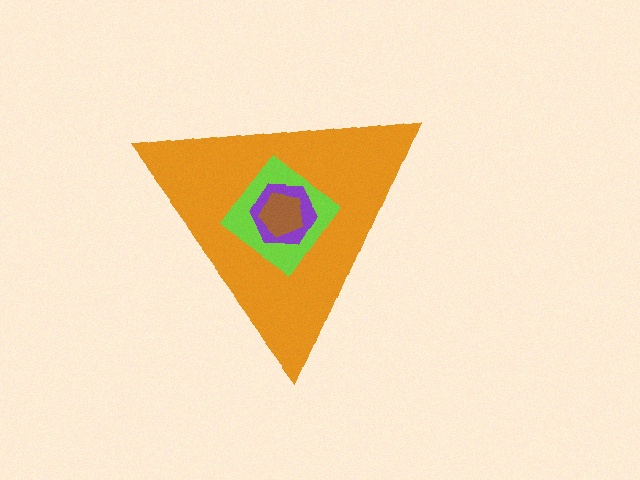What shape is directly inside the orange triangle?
The lime diamond.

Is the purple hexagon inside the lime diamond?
Yes.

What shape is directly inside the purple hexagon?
The brown pentagon.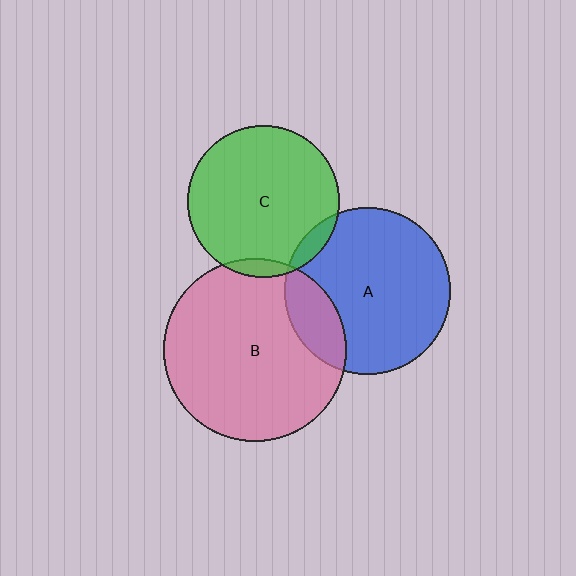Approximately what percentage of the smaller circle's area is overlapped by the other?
Approximately 5%.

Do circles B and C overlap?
Yes.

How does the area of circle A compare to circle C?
Approximately 1.2 times.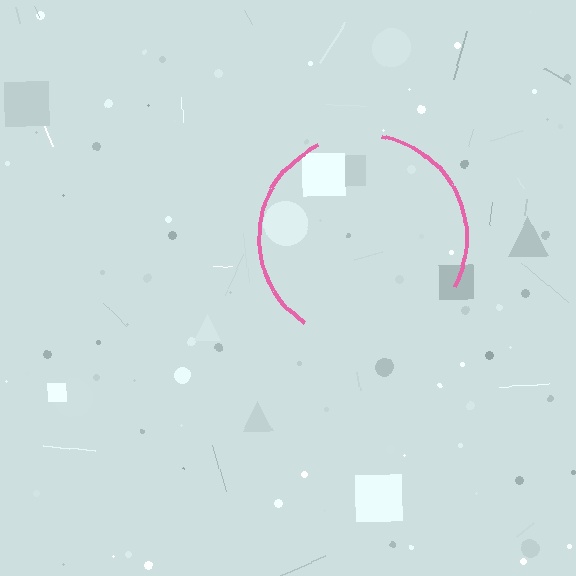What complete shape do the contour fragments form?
The contour fragments form a circle.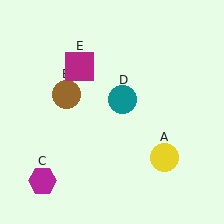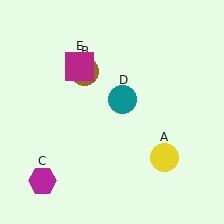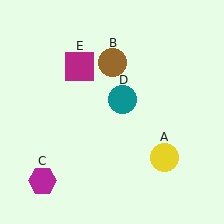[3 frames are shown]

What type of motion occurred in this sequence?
The brown circle (object B) rotated clockwise around the center of the scene.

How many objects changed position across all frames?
1 object changed position: brown circle (object B).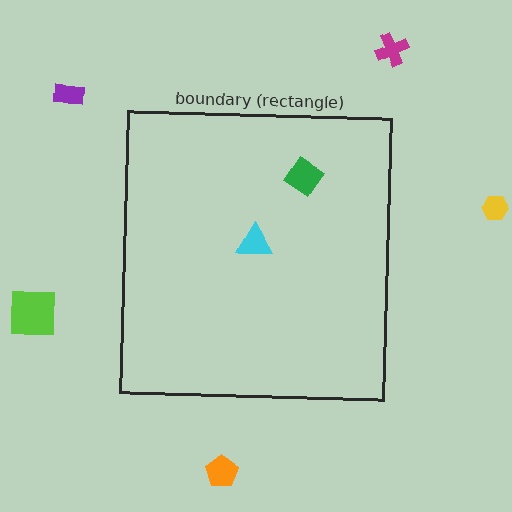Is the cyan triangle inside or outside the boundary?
Inside.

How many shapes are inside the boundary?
2 inside, 5 outside.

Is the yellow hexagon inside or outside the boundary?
Outside.